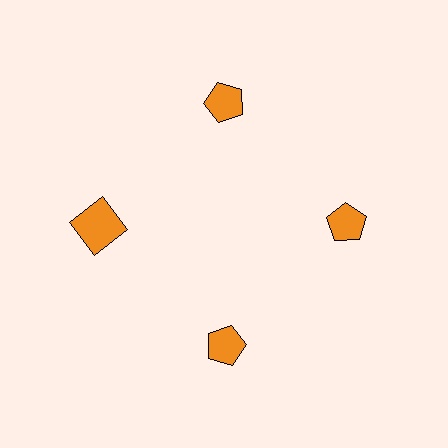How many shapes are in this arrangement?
There are 4 shapes arranged in a ring pattern.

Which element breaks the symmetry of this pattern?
The orange square at roughly the 9 o'clock position breaks the symmetry. All other shapes are orange pentagons.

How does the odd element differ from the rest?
It has a different shape: square instead of pentagon.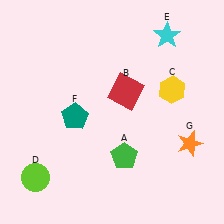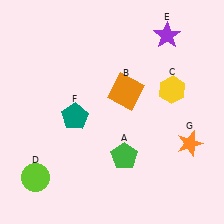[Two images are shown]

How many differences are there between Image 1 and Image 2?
There are 2 differences between the two images.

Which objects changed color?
B changed from red to orange. E changed from cyan to purple.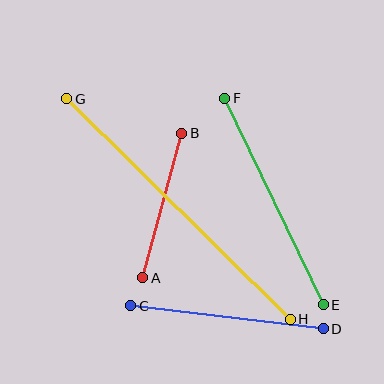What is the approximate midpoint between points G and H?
The midpoint is at approximately (179, 209) pixels.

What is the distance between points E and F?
The distance is approximately 229 pixels.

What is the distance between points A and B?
The distance is approximately 150 pixels.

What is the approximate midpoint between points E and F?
The midpoint is at approximately (274, 201) pixels.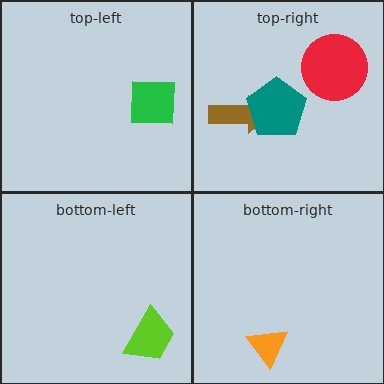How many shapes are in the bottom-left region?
1.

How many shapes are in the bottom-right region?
1.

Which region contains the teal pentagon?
The top-right region.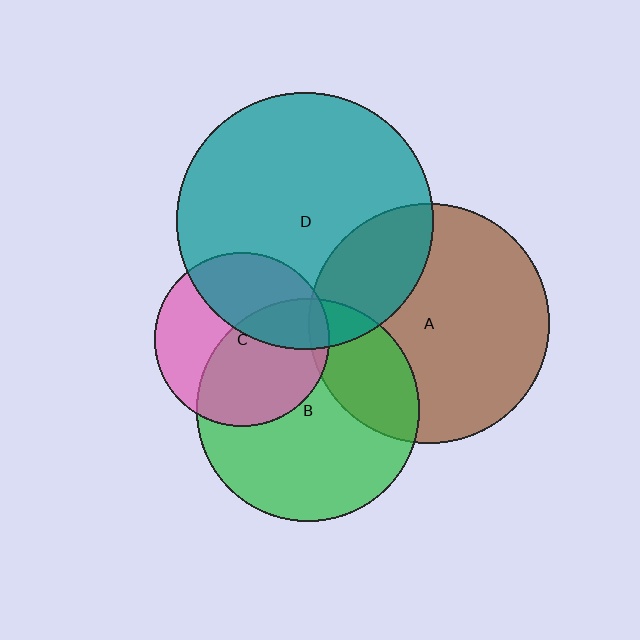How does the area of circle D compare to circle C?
Approximately 2.2 times.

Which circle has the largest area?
Circle D (teal).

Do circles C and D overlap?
Yes.